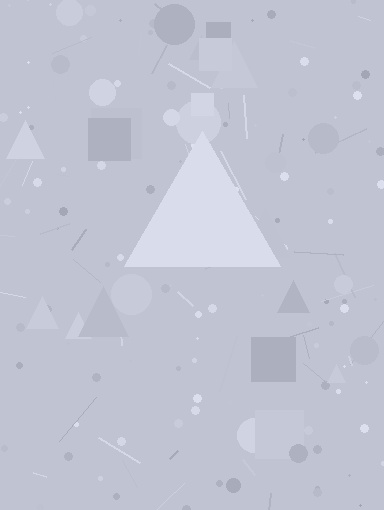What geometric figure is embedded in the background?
A triangle is embedded in the background.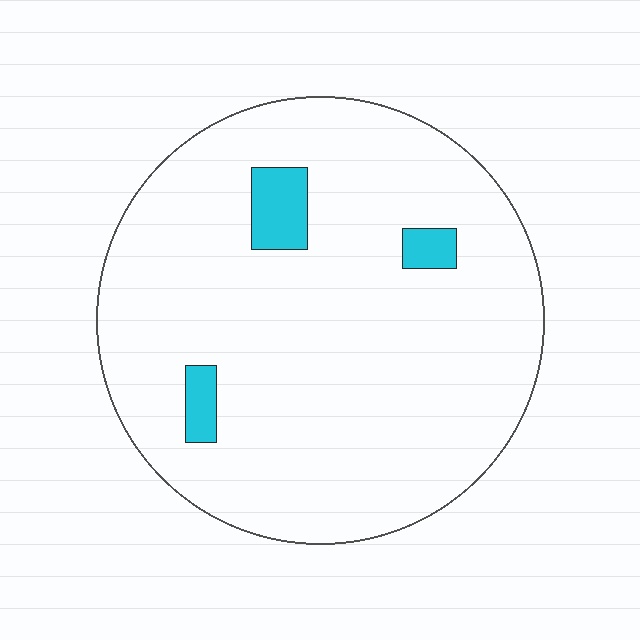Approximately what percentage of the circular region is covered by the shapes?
Approximately 5%.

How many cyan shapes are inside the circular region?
3.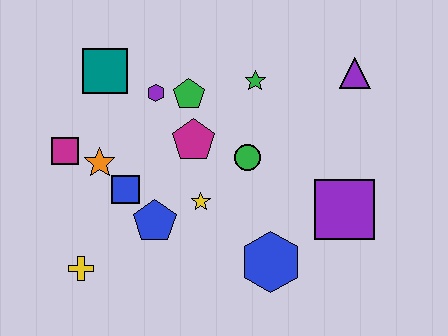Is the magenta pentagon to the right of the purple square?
No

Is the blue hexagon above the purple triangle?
No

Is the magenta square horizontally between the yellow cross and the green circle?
No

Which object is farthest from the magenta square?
The purple triangle is farthest from the magenta square.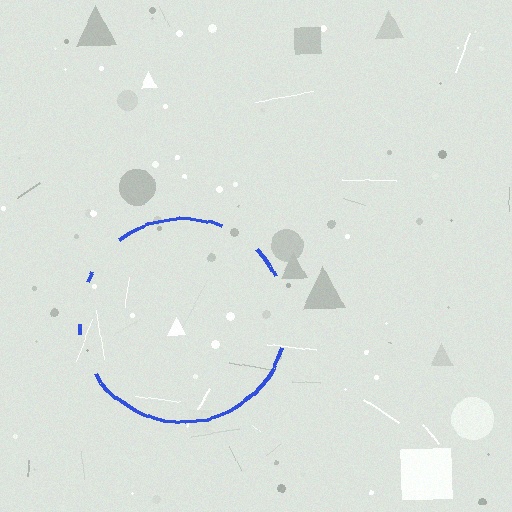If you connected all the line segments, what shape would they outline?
They would outline a circle.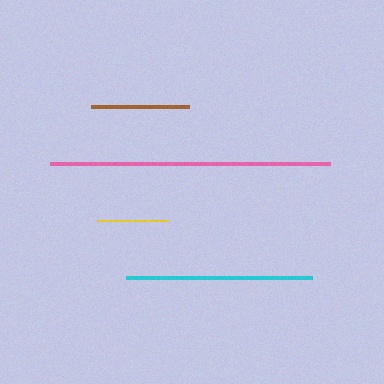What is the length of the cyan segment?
The cyan segment is approximately 186 pixels long.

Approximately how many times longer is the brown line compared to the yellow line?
The brown line is approximately 1.4 times the length of the yellow line.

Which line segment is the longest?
The pink line is the longest at approximately 280 pixels.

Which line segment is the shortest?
The yellow line is the shortest at approximately 70 pixels.